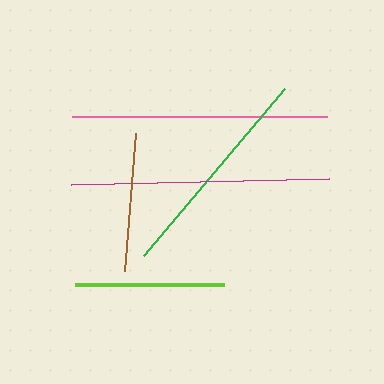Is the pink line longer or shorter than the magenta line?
The magenta line is longer than the pink line.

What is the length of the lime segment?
The lime segment is approximately 150 pixels long.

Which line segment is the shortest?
The brown line is the shortest at approximately 138 pixels.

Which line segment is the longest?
The magenta line is the longest at approximately 258 pixels.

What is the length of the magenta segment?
The magenta segment is approximately 258 pixels long.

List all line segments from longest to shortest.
From longest to shortest: magenta, pink, green, lime, brown.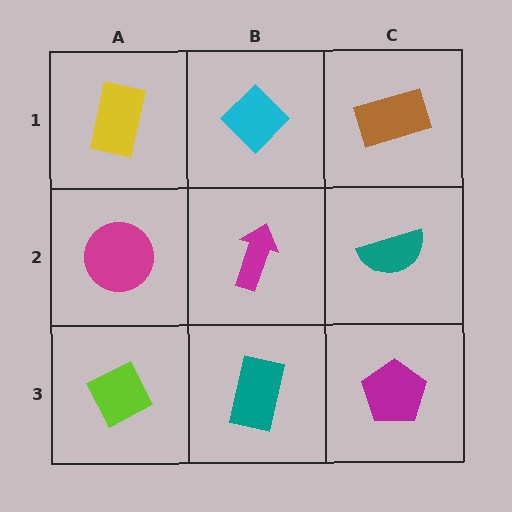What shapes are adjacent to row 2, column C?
A brown rectangle (row 1, column C), a magenta pentagon (row 3, column C), a magenta arrow (row 2, column B).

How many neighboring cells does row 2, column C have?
3.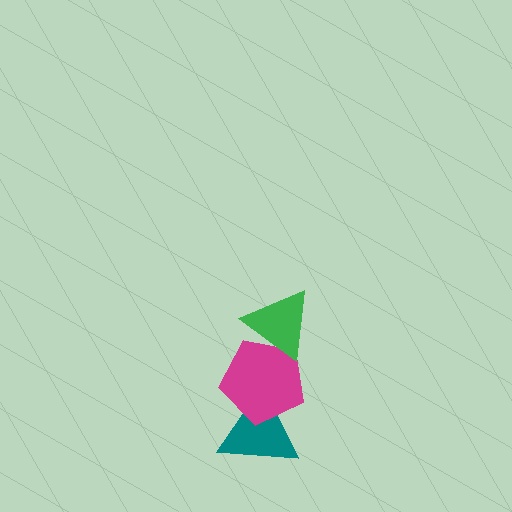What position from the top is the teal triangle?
The teal triangle is 3rd from the top.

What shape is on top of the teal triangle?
The magenta pentagon is on top of the teal triangle.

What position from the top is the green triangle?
The green triangle is 1st from the top.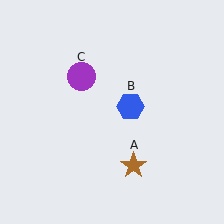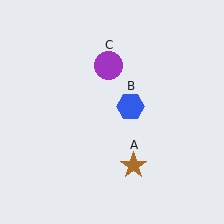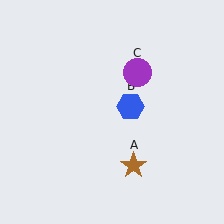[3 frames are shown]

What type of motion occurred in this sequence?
The purple circle (object C) rotated clockwise around the center of the scene.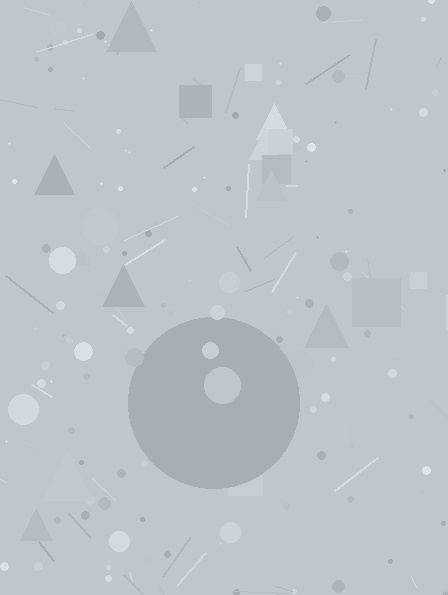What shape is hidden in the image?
A circle is hidden in the image.